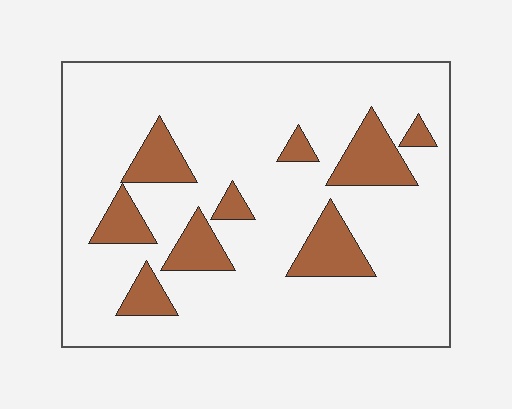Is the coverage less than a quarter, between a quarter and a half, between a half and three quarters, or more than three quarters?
Less than a quarter.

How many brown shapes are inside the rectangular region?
9.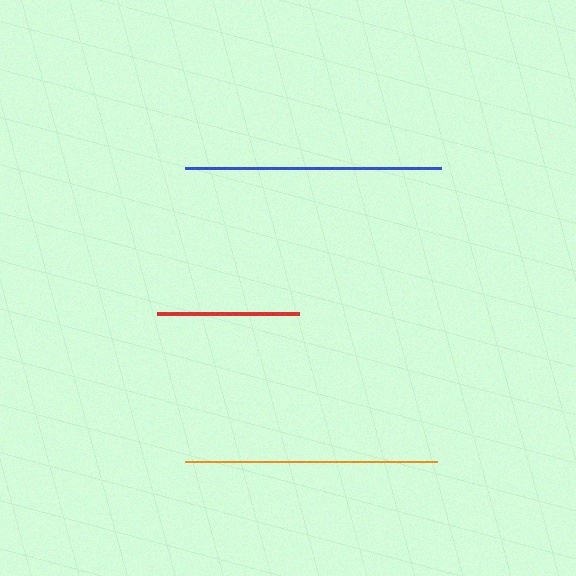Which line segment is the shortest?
The red line is the shortest at approximately 142 pixels.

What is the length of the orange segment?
The orange segment is approximately 251 pixels long.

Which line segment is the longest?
The blue line is the longest at approximately 256 pixels.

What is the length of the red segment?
The red segment is approximately 142 pixels long.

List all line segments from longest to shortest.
From longest to shortest: blue, orange, red.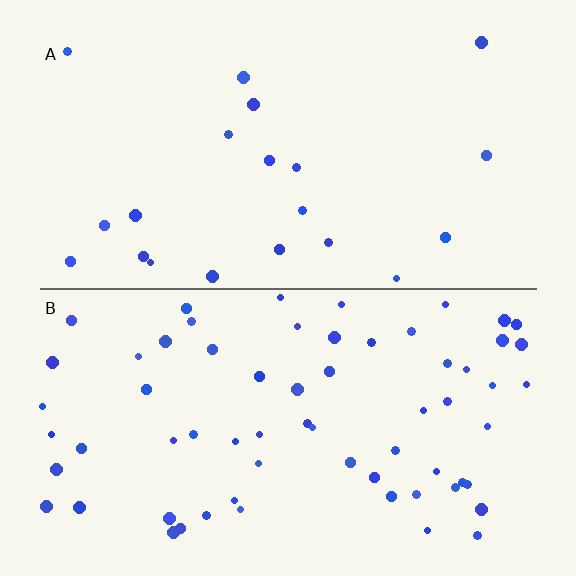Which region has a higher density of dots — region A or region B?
B (the bottom).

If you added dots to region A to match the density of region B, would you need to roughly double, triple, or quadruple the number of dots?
Approximately triple.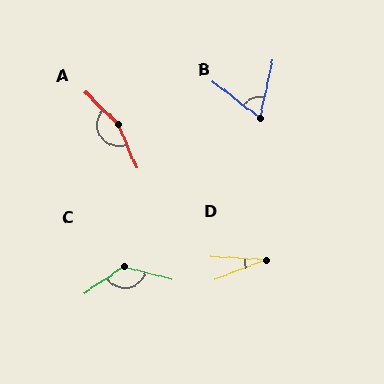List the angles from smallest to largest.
D (25°), B (65°), C (130°), A (157°).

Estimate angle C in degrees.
Approximately 130 degrees.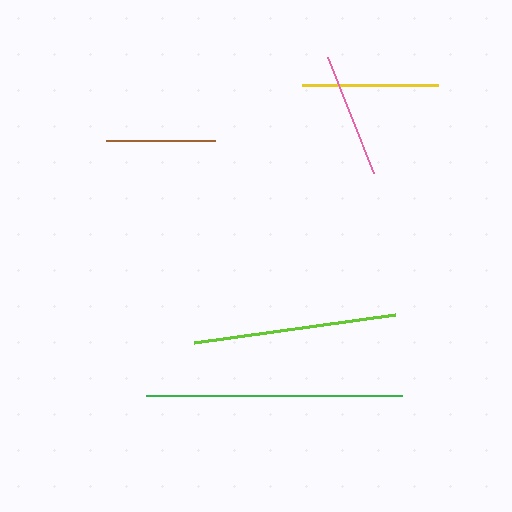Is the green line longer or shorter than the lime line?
The green line is longer than the lime line.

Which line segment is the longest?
The green line is the longest at approximately 256 pixels.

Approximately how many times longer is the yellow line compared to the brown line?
The yellow line is approximately 1.3 times the length of the brown line.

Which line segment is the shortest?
The brown line is the shortest at approximately 109 pixels.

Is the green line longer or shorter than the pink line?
The green line is longer than the pink line.